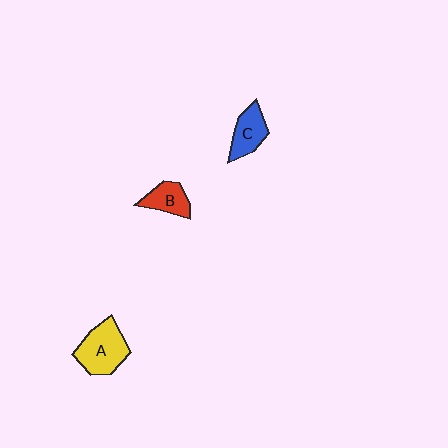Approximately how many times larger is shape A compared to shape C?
Approximately 1.5 times.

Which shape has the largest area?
Shape A (yellow).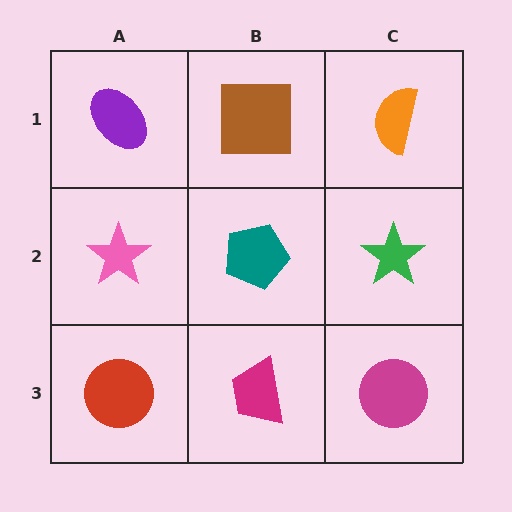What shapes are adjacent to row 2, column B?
A brown square (row 1, column B), a magenta trapezoid (row 3, column B), a pink star (row 2, column A), a green star (row 2, column C).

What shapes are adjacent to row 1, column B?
A teal pentagon (row 2, column B), a purple ellipse (row 1, column A), an orange semicircle (row 1, column C).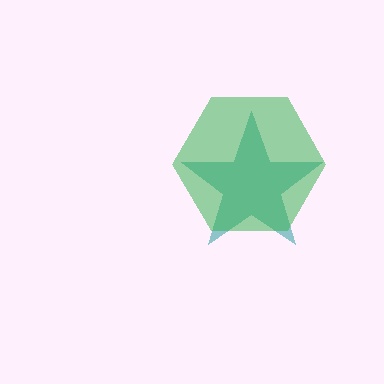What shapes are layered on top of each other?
The layered shapes are: a teal star, a green hexagon.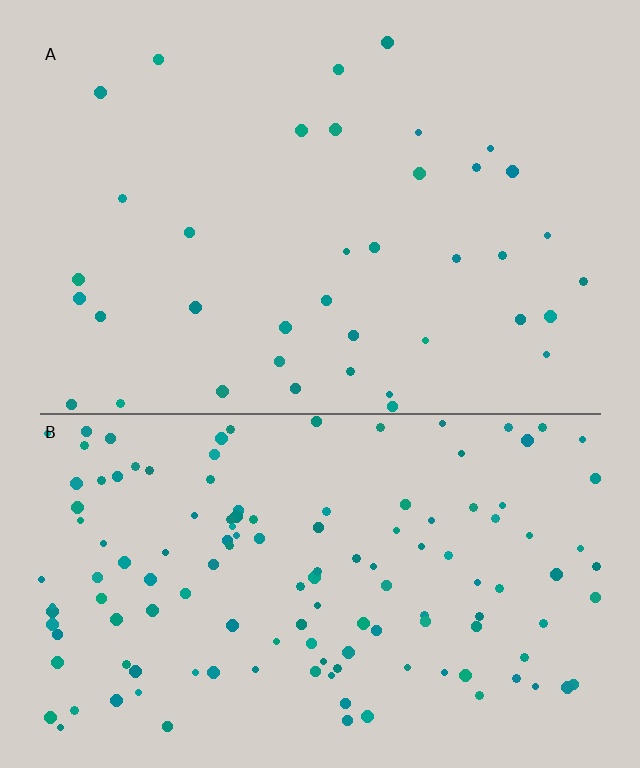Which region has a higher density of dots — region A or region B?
B (the bottom).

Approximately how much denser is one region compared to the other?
Approximately 3.5× — region B over region A.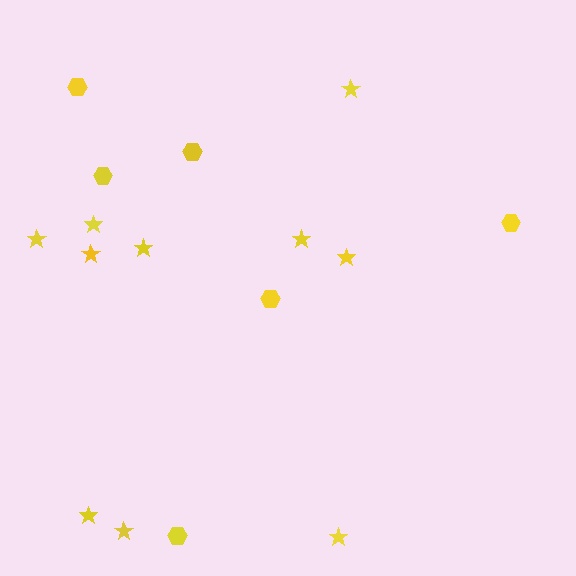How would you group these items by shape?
There are 2 groups: one group of hexagons (6) and one group of stars (10).